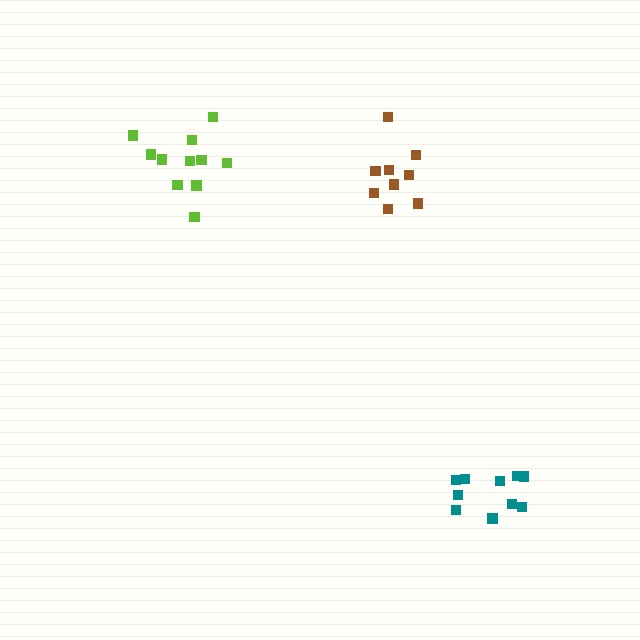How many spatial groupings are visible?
There are 3 spatial groupings.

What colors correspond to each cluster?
The clusters are colored: brown, teal, lime.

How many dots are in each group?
Group 1: 9 dots, Group 2: 10 dots, Group 3: 11 dots (30 total).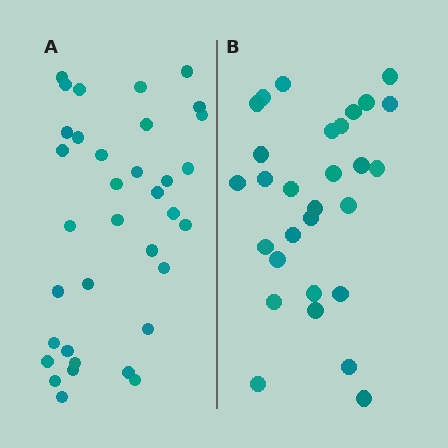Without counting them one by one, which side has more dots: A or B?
Region A (the left region) has more dots.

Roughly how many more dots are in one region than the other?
Region A has about 6 more dots than region B.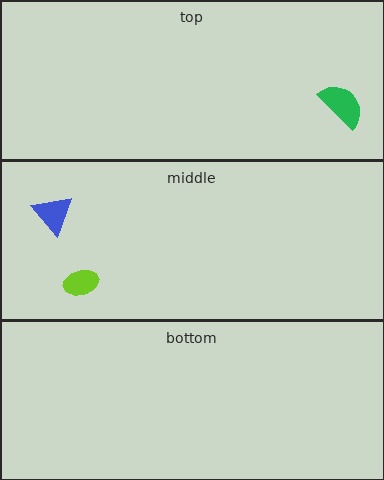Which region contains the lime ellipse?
The middle region.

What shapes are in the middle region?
The lime ellipse, the blue triangle.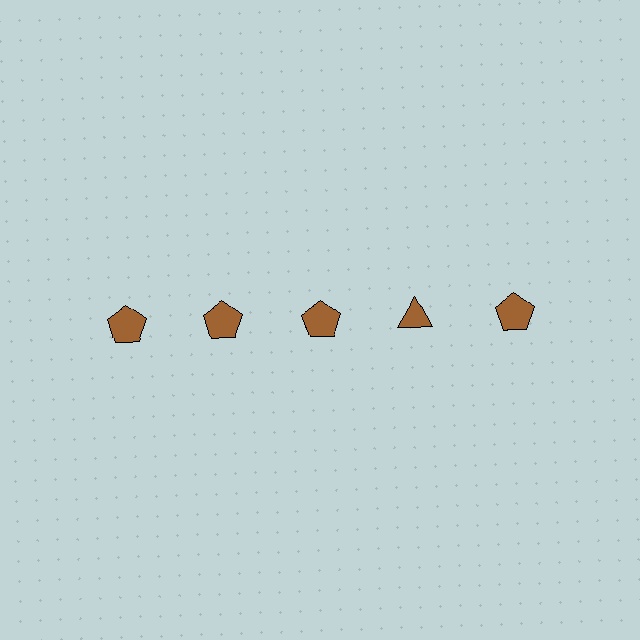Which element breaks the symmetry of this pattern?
The brown triangle in the top row, second from right column breaks the symmetry. All other shapes are brown pentagons.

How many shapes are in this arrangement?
There are 5 shapes arranged in a grid pattern.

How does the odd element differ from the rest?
It has a different shape: triangle instead of pentagon.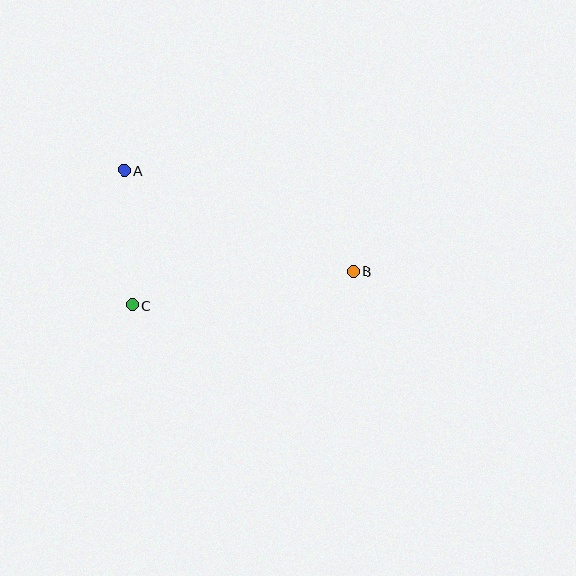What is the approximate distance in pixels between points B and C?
The distance between B and C is approximately 223 pixels.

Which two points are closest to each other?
Points A and C are closest to each other.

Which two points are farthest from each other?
Points A and B are farthest from each other.